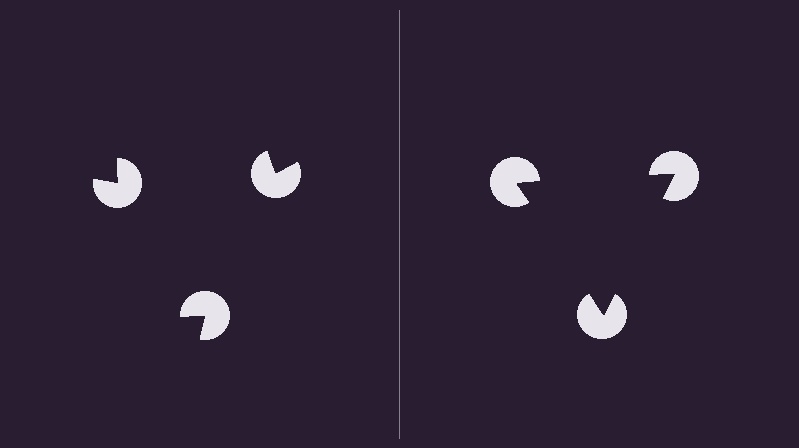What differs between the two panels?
The pac-man discs are positioned identically on both sides; only the wedge orientations differ. On the right they align to a triangle; on the left they are misaligned.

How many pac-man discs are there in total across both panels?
6 — 3 on each side.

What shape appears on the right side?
An illusory triangle.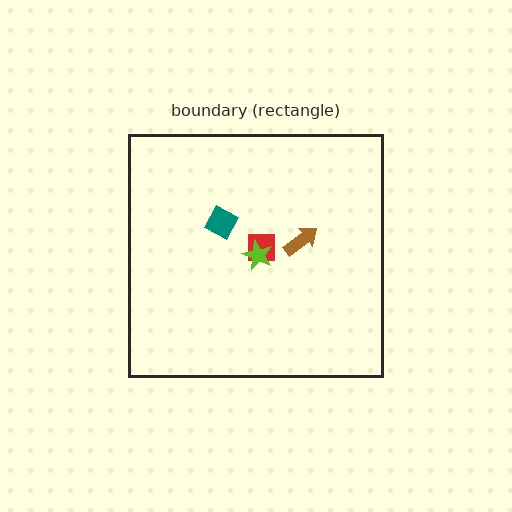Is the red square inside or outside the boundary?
Inside.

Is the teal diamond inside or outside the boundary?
Inside.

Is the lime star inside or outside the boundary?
Inside.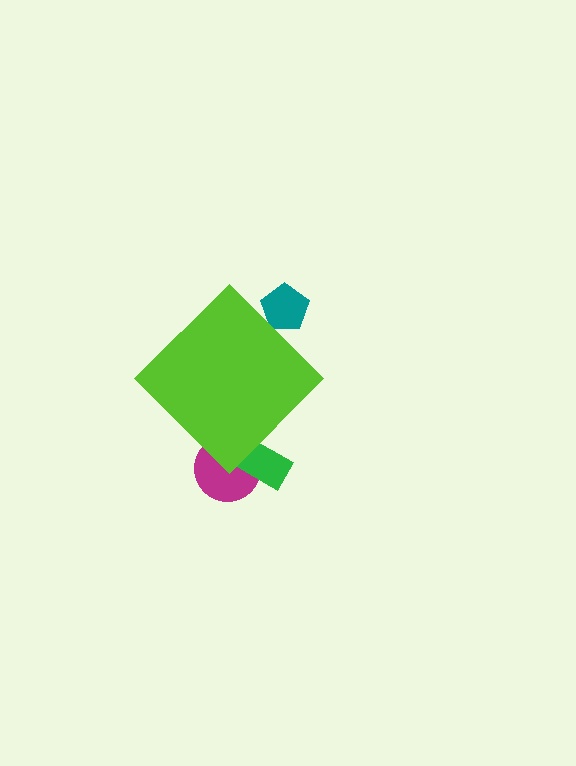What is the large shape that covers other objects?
A lime diamond.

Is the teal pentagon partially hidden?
Yes, the teal pentagon is partially hidden behind the lime diamond.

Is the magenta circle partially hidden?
Yes, the magenta circle is partially hidden behind the lime diamond.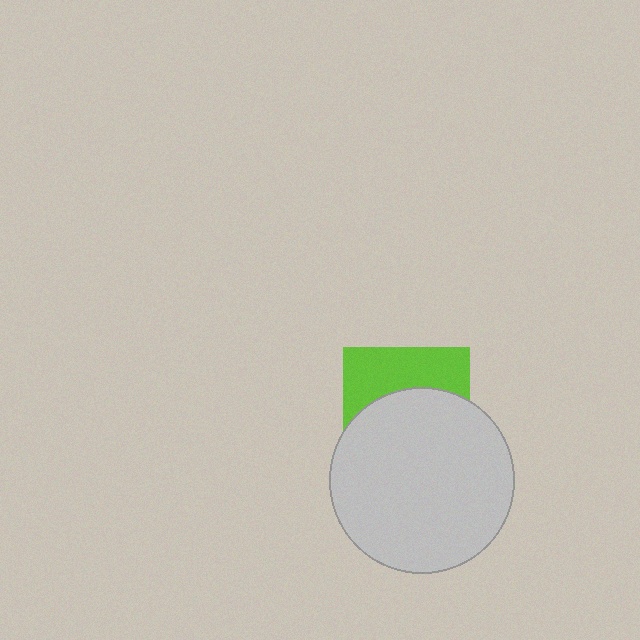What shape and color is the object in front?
The object in front is a light gray circle.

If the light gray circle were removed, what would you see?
You would see the complete lime square.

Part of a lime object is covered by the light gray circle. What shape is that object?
It is a square.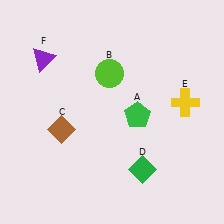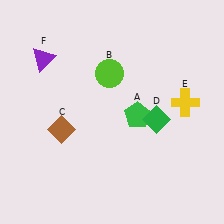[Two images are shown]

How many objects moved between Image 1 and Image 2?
1 object moved between the two images.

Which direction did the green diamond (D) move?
The green diamond (D) moved up.